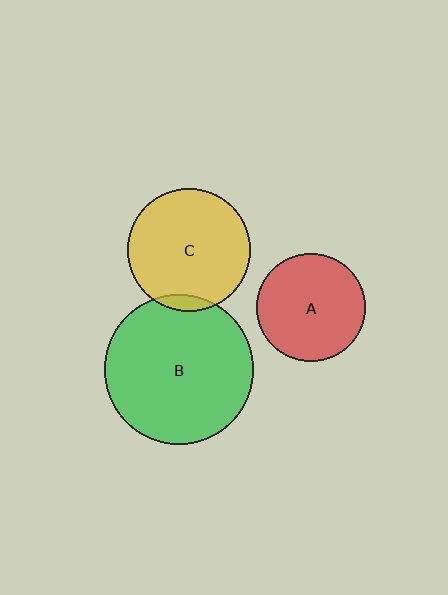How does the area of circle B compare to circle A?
Approximately 1.9 times.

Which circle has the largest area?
Circle B (green).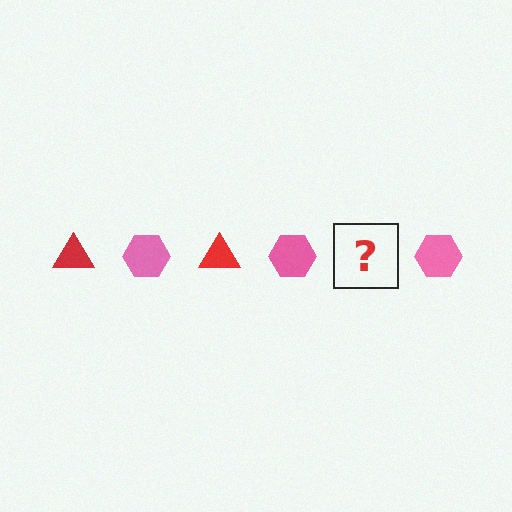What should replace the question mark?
The question mark should be replaced with a red triangle.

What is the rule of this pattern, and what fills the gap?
The rule is that the pattern alternates between red triangle and pink hexagon. The gap should be filled with a red triangle.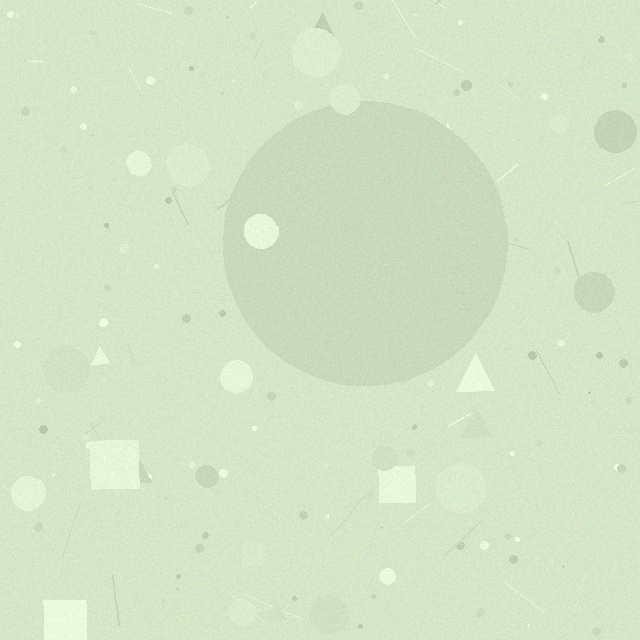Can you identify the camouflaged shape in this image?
The camouflaged shape is a circle.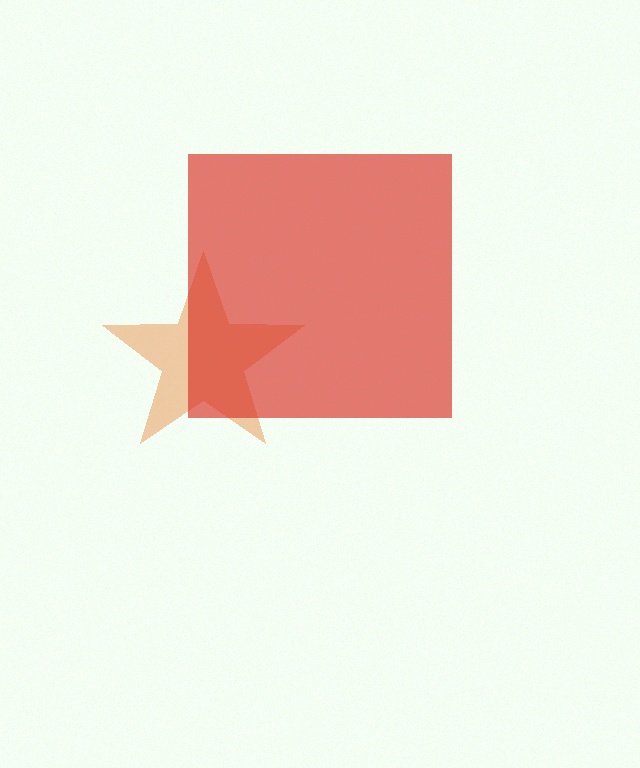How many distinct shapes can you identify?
There are 2 distinct shapes: an orange star, a red square.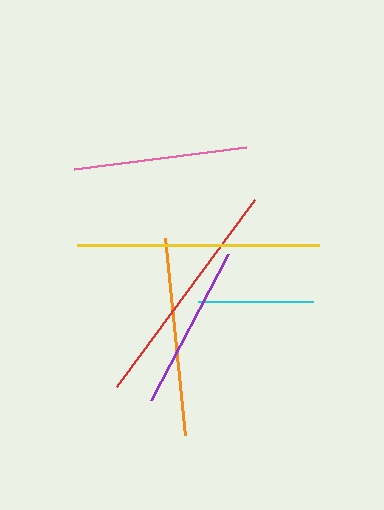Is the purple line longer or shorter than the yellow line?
The yellow line is longer than the purple line.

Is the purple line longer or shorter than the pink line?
The pink line is longer than the purple line.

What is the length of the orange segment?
The orange segment is approximately 197 pixels long.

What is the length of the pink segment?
The pink segment is approximately 173 pixels long.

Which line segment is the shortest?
The cyan line is the shortest at approximately 115 pixels.